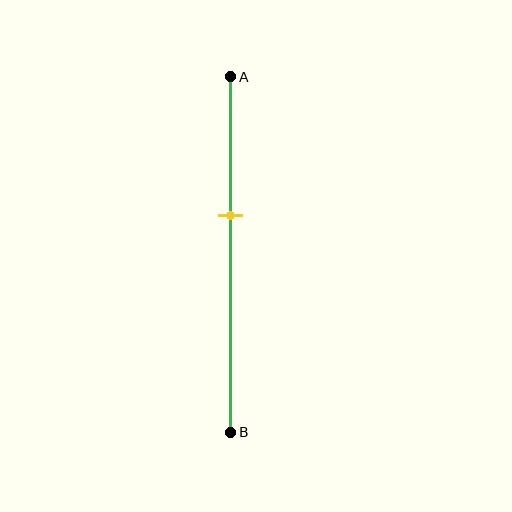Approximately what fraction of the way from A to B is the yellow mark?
The yellow mark is approximately 40% of the way from A to B.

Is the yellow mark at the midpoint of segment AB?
No, the mark is at about 40% from A, not at the 50% midpoint.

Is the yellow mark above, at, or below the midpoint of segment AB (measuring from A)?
The yellow mark is above the midpoint of segment AB.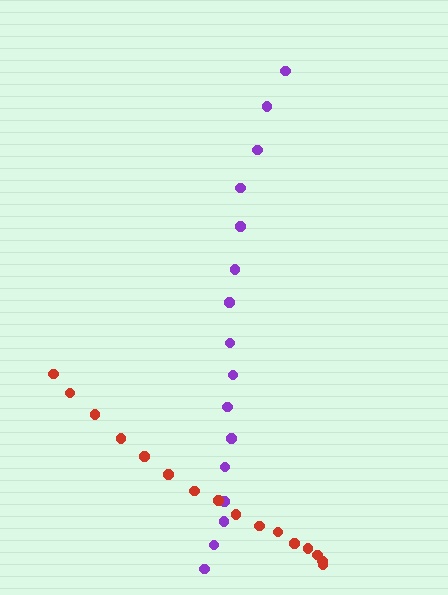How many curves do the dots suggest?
There are 2 distinct paths.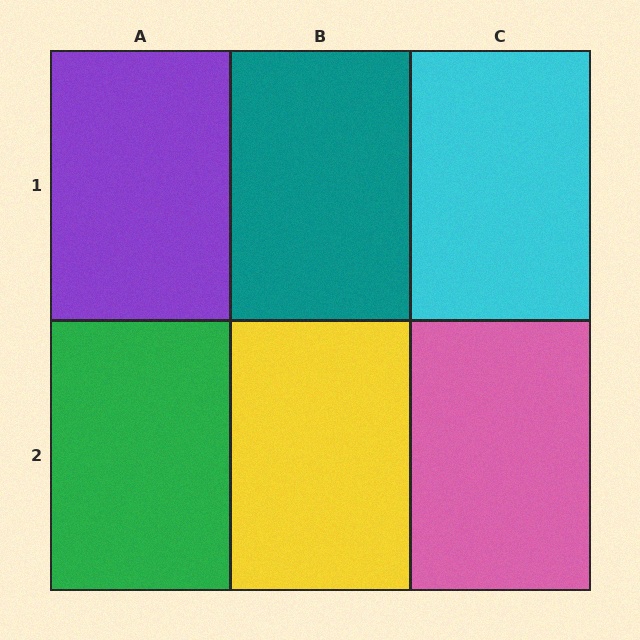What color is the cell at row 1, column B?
Teal.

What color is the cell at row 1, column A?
Purple.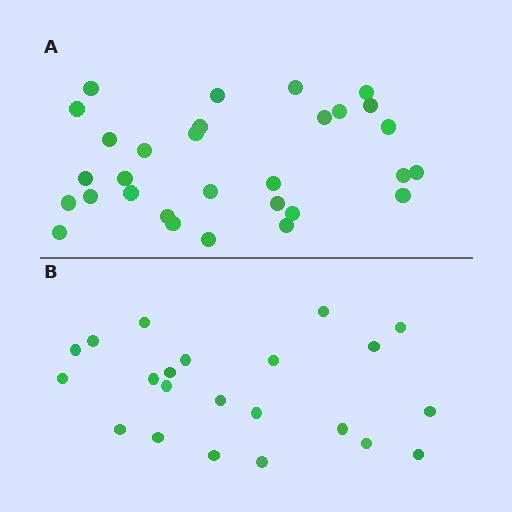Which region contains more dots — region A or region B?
Region A (the top region) has more dots.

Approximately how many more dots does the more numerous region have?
Region A has roughly 8 or so more dots than region B.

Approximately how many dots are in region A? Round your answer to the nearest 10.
About 30 dots.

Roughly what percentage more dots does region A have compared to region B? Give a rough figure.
About 35% more.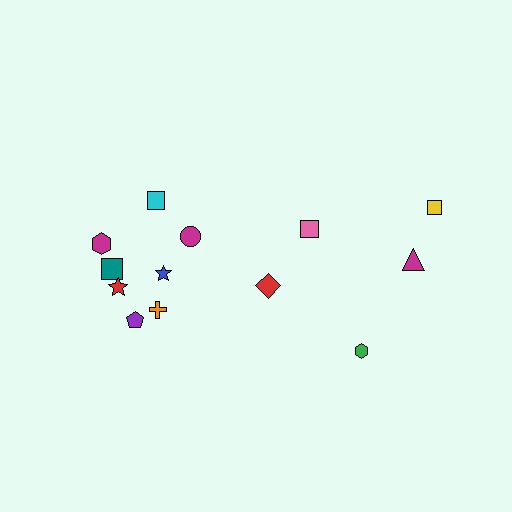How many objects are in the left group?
There are 8 objects.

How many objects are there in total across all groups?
There are 13 objects.